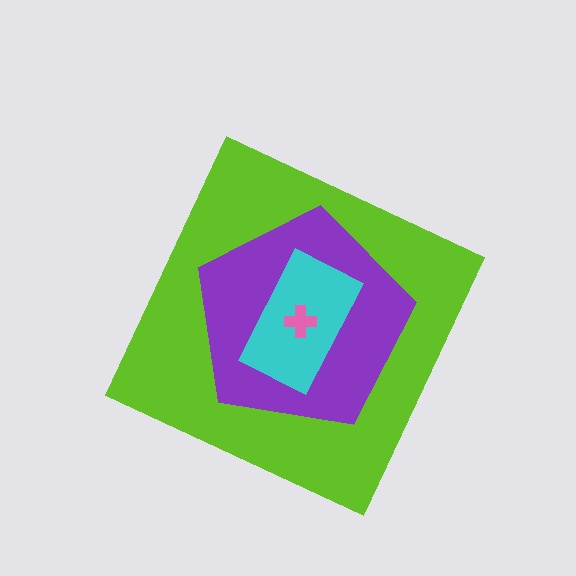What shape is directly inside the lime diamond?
The purple pentagon.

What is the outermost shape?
The lime diamond.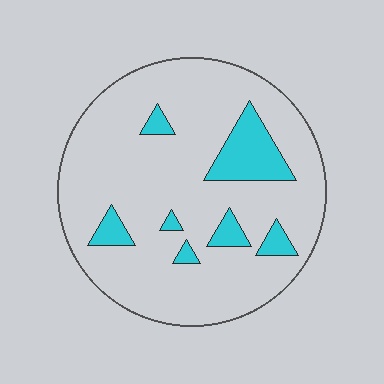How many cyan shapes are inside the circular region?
7.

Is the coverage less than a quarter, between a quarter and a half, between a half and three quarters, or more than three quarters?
Less than a quarter.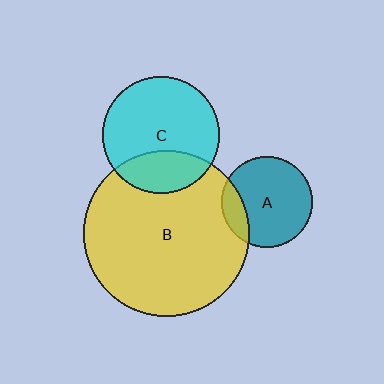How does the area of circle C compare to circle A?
Approximately 1.6 times.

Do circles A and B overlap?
Yes.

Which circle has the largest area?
Circle B (yellow).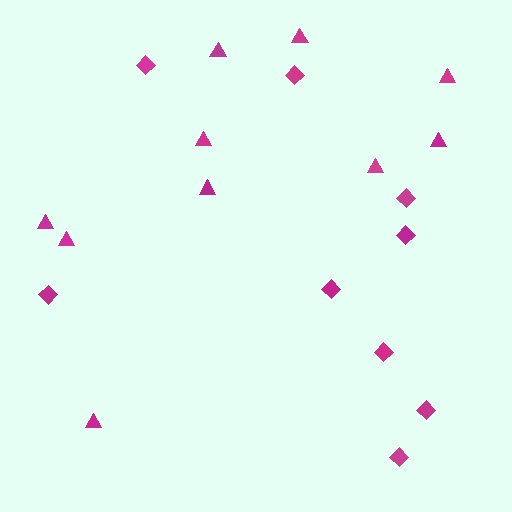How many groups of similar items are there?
There are 2 groups: one group of triangles (10) and one group of diamonds (9).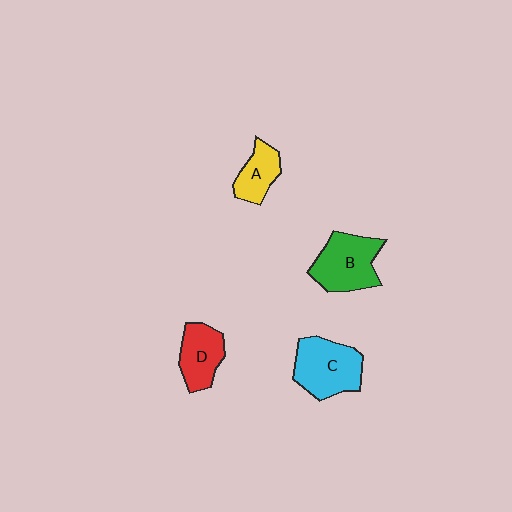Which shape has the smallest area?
Shape A (yellow).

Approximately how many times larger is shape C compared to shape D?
Approximately 1.4 times.